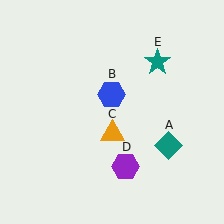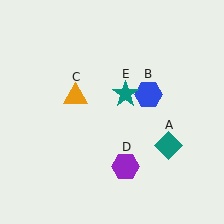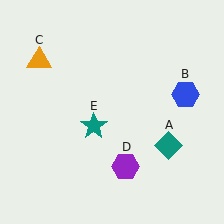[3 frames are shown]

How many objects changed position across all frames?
3 objects changed position: blue hexagon (object B), orange triangle (object C), teal star (object E).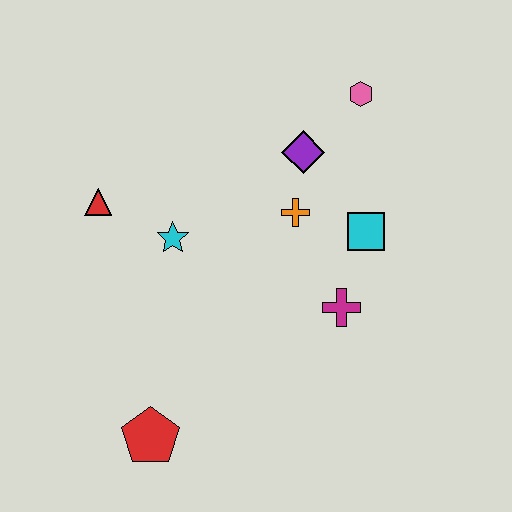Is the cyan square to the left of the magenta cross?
No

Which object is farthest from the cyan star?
The pink hexagon is farthest from the cyan star.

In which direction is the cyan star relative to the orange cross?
The cyan star is to the left of the orange cross.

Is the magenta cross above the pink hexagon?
No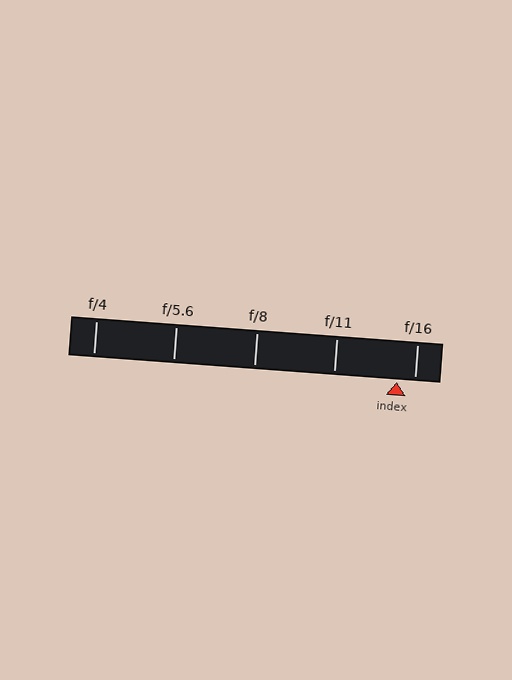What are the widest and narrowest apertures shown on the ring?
The widest aperture shown is f/4 and the narrowest is f/16.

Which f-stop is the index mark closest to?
The index mark is closest to f/16.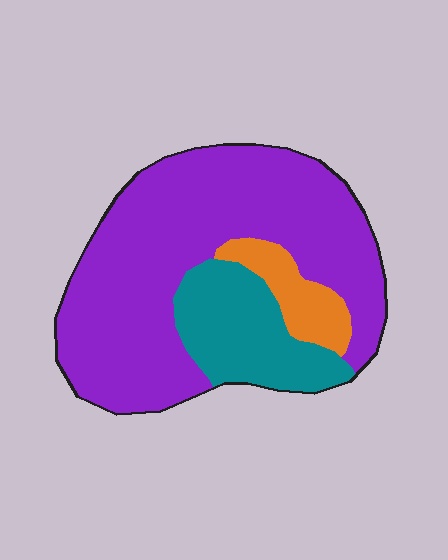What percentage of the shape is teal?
Teal takes up about one fifth (1/5) of the shape.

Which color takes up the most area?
Purple, at roughly 70%.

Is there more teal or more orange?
Teal.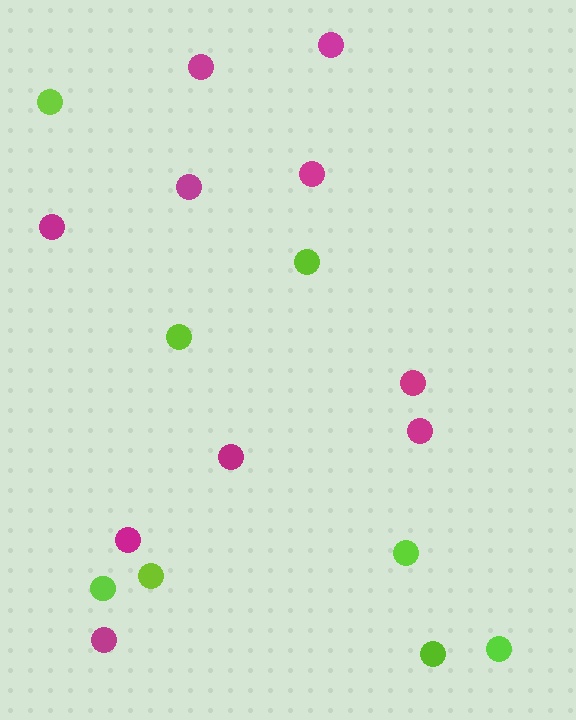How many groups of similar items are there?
There are 2 groups: one group of magenta circles (10) and one group of lime circles (8).